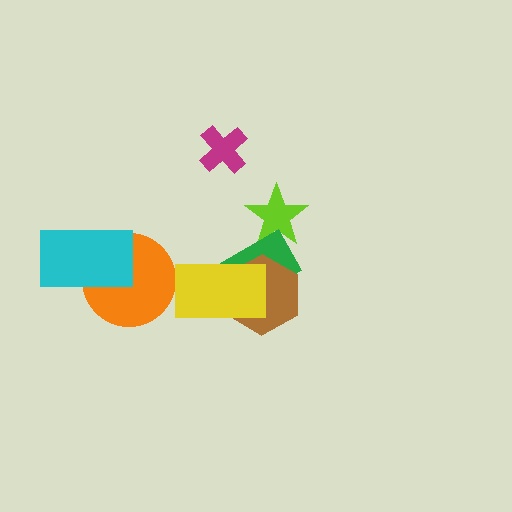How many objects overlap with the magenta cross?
0 objects overlap with the magenta cross.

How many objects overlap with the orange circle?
1 object overlaps with the orange circle.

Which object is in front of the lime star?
The green rectangle is in front of the lime star.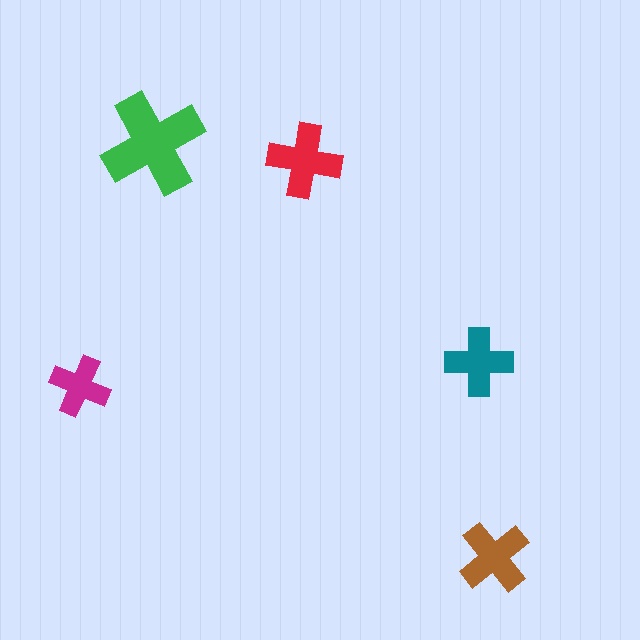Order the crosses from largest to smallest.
the green one, the red one, the brown one, the teal one, the magenta one.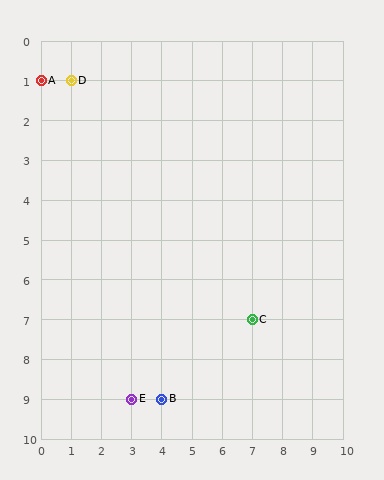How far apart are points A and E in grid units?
Points A and E are 3 columns and 8 rows apart (about 8.5 grid units diagonally).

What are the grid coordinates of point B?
Point B is at grid coordinates (4, 9).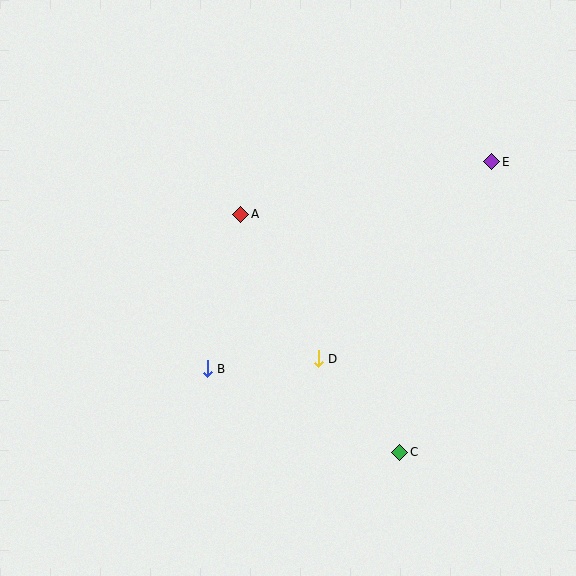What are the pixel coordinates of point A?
Point A is at (241, 214).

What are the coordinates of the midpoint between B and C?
The midpoint between B and C is at (303, 410).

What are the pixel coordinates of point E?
Point E is at (492, 162).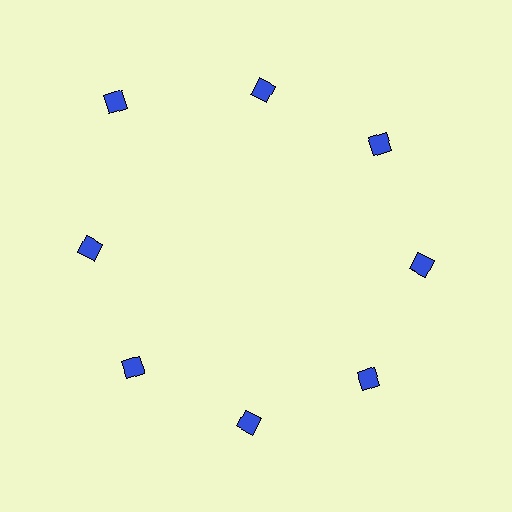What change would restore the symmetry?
The symmetry would be restored by moving it inward, back onto the ring so that all 8 diamonds sit at equal angles and equal distance from the center.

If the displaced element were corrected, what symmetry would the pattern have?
It would have 8-fold rotational symmetry — the pattern would map onto itself every 45 degrees.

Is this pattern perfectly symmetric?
No. The 8 blue diamonds are arranged in a ring, but one element near the 10 o'clock position is pushed outward from the center, breaking the 8-fold rotational symmetry.